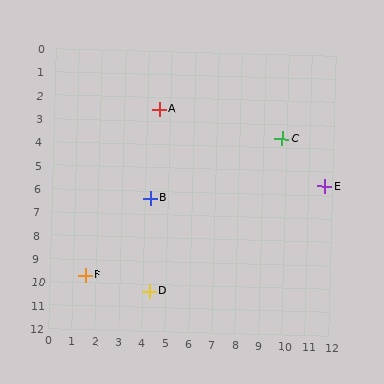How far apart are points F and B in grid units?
Points F and B are about 4.3 grid units apart.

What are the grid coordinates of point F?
Point F is at approximately (1.5, 9.7).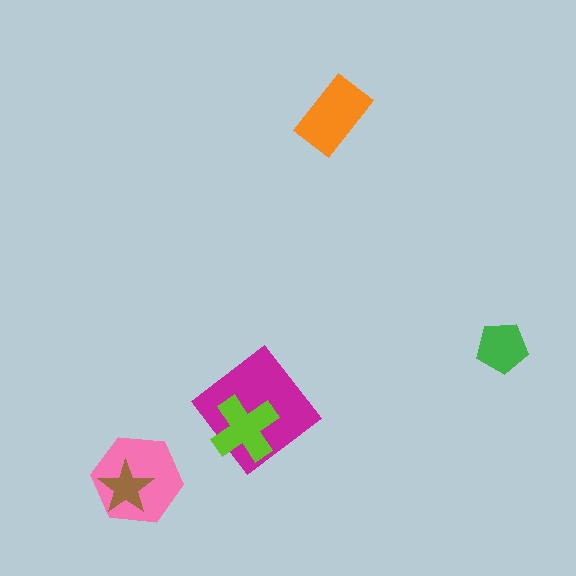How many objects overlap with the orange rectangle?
0 objects overlap with the orange rectangle.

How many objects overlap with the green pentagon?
0 objects overlap with the green pentagon.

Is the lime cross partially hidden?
No, no other shape covers it.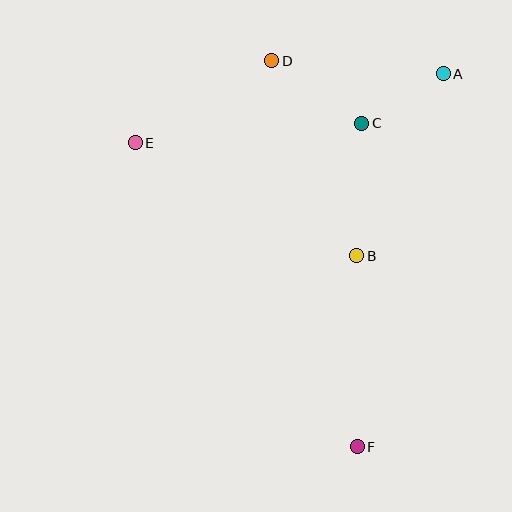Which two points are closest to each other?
Points A and C are closest to each other.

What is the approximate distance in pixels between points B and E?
The distance between B and E is approximately 248 pixels.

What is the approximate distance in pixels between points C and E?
The distance between C and E is approximately 227 pixels.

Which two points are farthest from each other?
Points D and F are farthest from each other.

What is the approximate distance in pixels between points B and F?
The distance between B and F is approximately 191 pixels.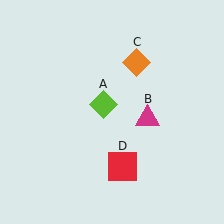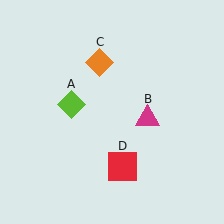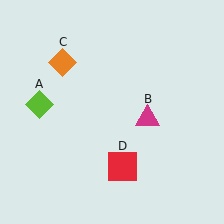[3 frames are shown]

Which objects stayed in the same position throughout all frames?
Magenta triangle (object B) and red square (object D) remained stationary.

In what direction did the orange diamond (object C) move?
The orange diamond (object C) moved left.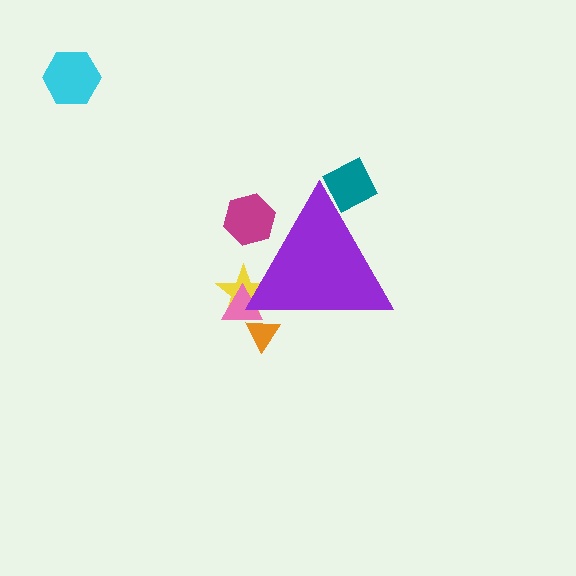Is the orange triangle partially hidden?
Yes, the orange triangle is partially hidden behind the purple triangle.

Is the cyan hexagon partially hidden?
No, the cyan hexagon is fully visible.